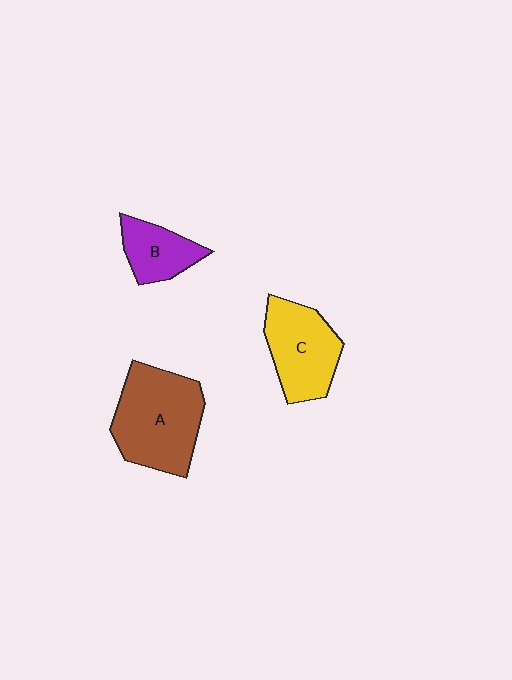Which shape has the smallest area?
Shape B (purple).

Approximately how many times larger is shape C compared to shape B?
Approximately 1.6 times.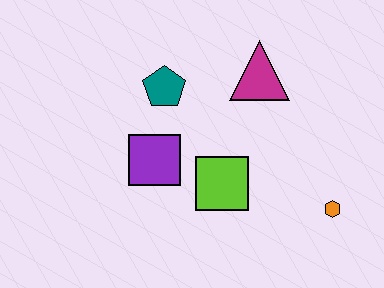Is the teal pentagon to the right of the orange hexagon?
No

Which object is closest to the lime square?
The purple square is closest to the lime square.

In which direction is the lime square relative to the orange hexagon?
The lime square is to the left of the orange hexagon.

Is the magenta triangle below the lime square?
No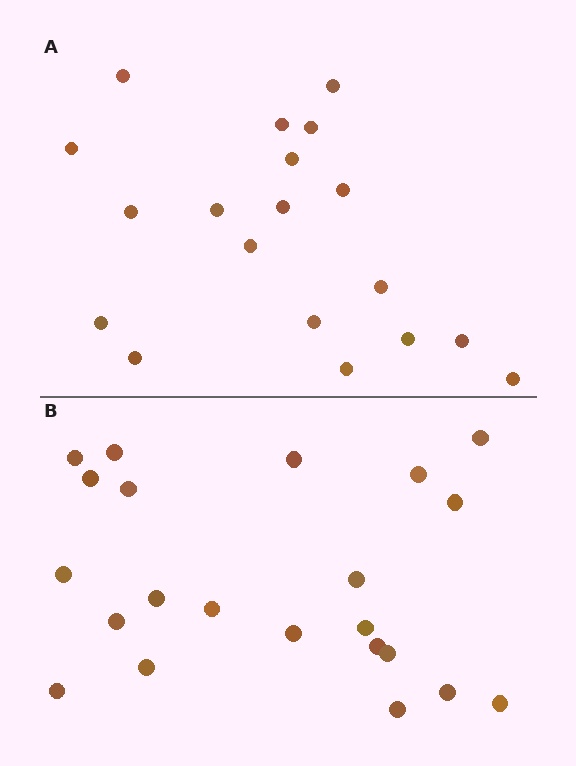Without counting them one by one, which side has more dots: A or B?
Region B (the bottom region) has more dots.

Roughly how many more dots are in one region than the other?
Region B has just a few more — roughly 2 or 3 more dots than region A.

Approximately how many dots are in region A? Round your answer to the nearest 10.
About 20 dots. (The exact count is 19, which rounds to 20.)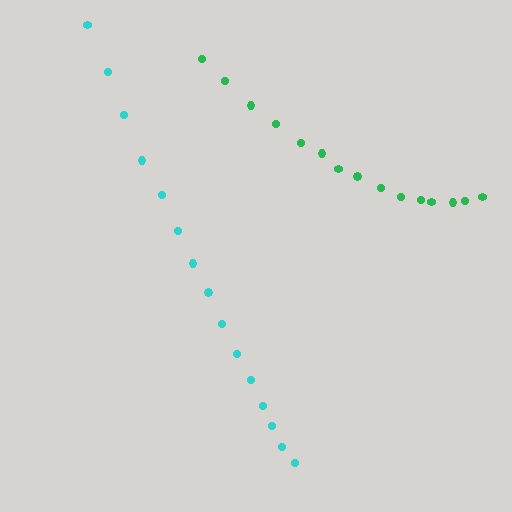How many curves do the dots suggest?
There are 2 distinct paths.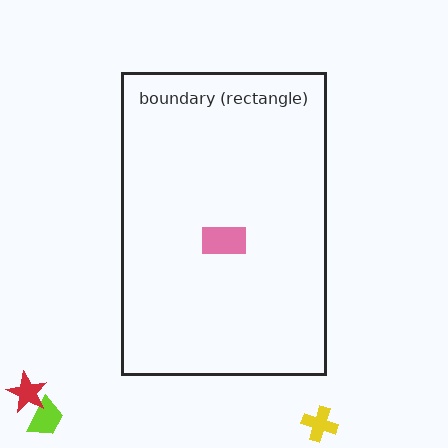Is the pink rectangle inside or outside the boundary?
Inside.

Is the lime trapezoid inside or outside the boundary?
Outside.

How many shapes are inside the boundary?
1 inside, 3 outside.